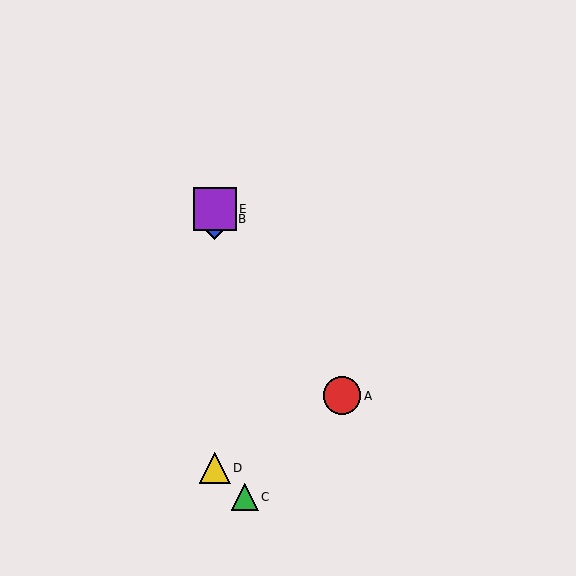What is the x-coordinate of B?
Object B is at x≈215.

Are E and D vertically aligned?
Yes, both are at x≈215.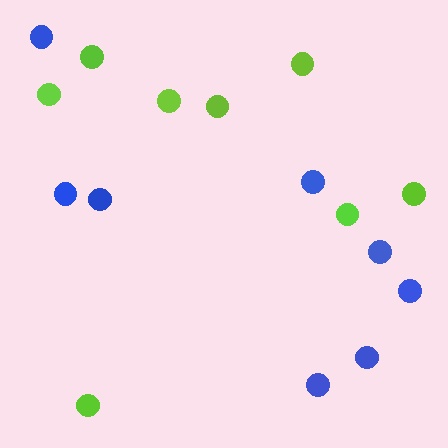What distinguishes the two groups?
There are 2 groups: one group of blue circles (8) and one group of lime circles (8).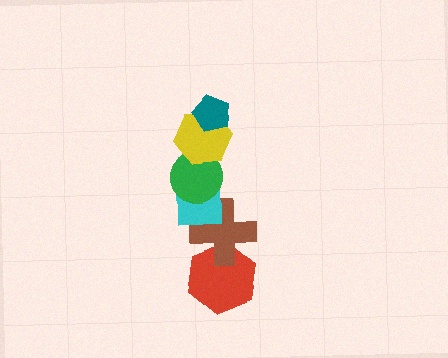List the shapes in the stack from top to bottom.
From top to bottom: the teal pentagon, the yellow hexagon, the green circle, the cyan square, the brown cross, the red hexagon.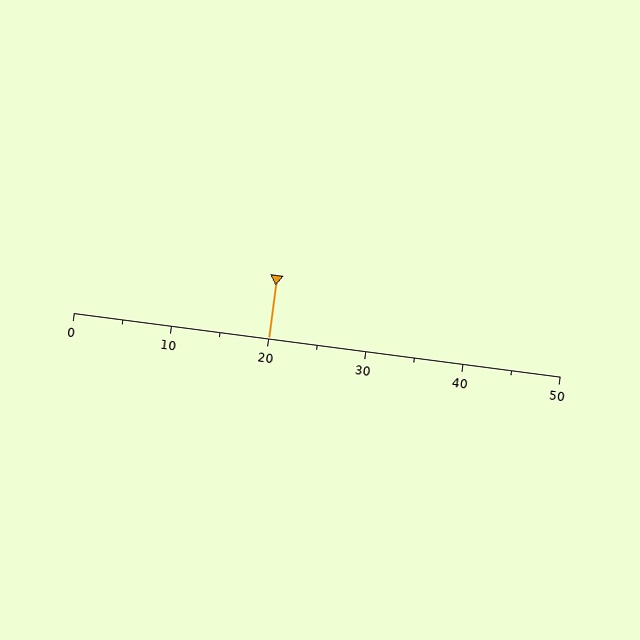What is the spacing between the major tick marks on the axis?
The major ticks are spaced 10 apart.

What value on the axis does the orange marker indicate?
The marker indicates approximately 20.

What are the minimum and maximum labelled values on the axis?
The axis runs from 0 to 50.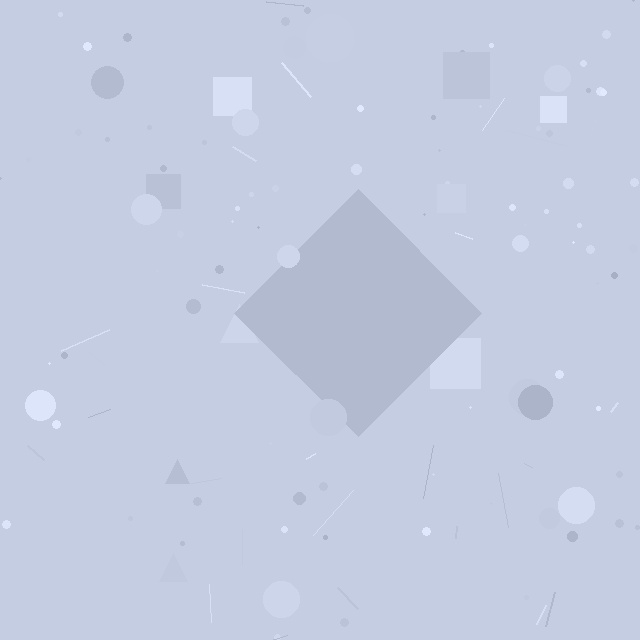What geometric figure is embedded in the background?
A diamond is embedded in the background.